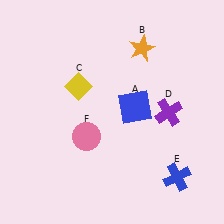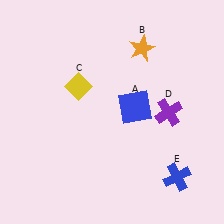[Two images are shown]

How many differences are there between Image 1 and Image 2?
There is 1 difference between the two images.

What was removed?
The pink circle (F) was removed in Image 2.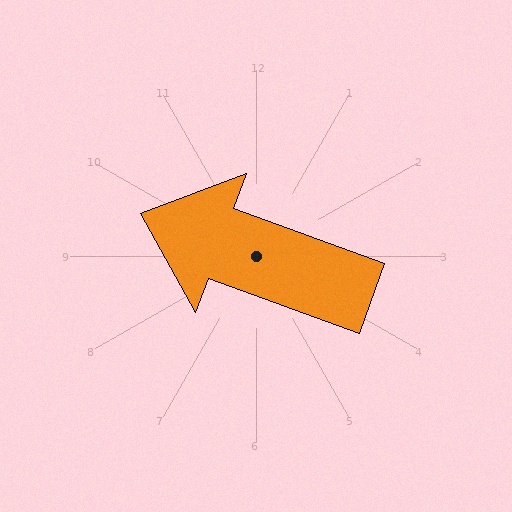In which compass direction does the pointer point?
West.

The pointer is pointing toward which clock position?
Roughly 10 o'clock.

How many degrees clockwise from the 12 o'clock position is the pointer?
Approximately 290 degrees.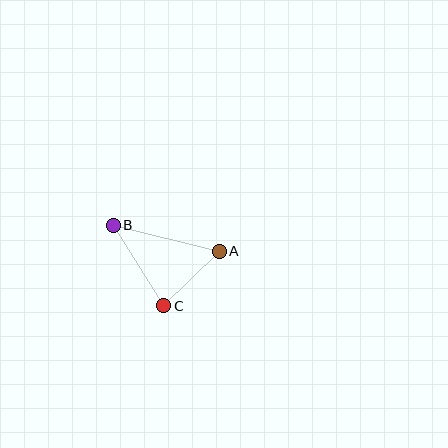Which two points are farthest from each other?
Points A and B are farthest from each other.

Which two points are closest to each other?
Points A and C are closest to each other.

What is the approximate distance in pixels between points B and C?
The distance between B and C is approximately 95 pixels.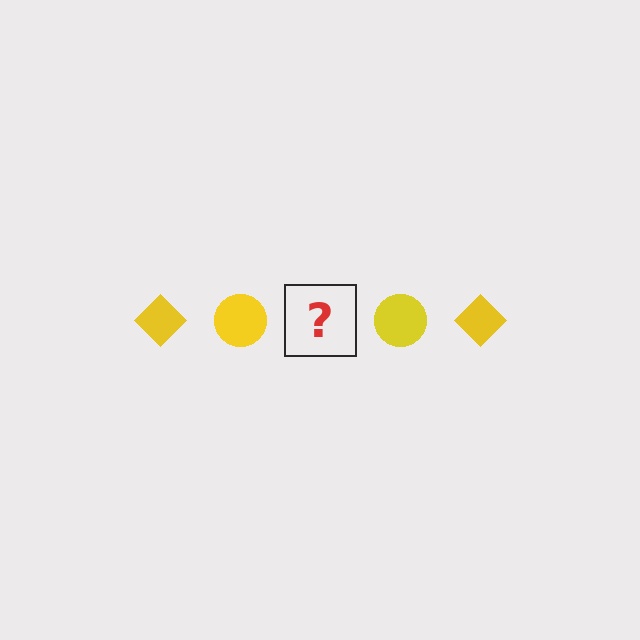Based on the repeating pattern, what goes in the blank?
The blank should be a yellow diamond.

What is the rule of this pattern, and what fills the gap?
The rule is that the pattern cycles through diamond, circle shapes in yellow. The gap should be filled with a yellow diamond.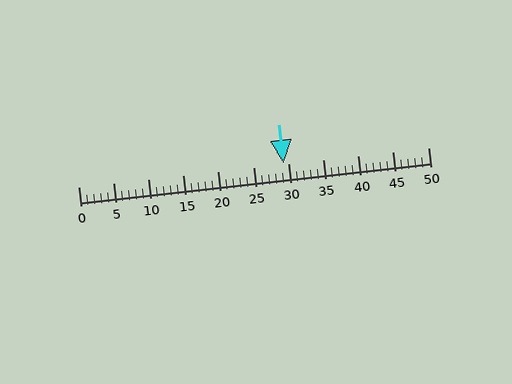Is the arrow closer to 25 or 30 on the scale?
The arrow is closer to 30.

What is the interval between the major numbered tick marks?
The major tick marks are spaced 5 units apart.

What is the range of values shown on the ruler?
The ruler shows values from 0 to 50.